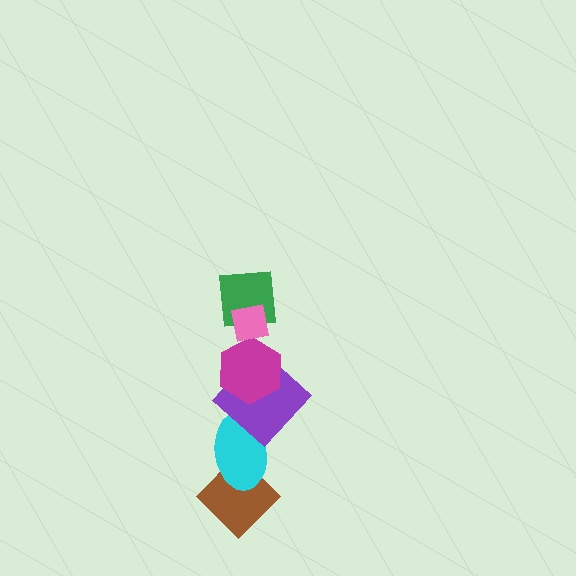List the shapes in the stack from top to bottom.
From top to bottom: the pink square, the green square, the magenta hexagon, the purple diamond, the cyan ellipse, the brown diamond.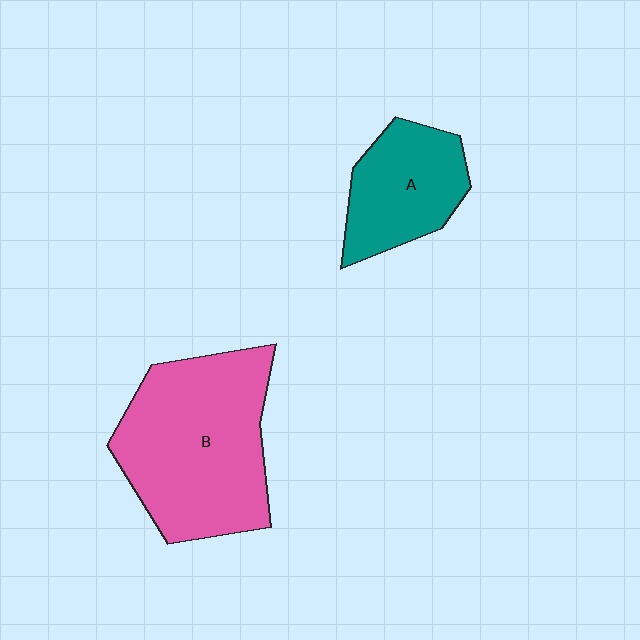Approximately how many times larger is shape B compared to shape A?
Approximately 1.9 times.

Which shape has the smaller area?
Shape A (teal).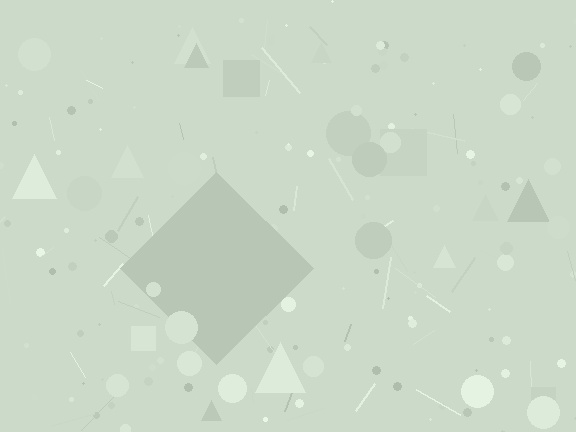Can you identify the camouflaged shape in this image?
The camouflaged shape is a diamond.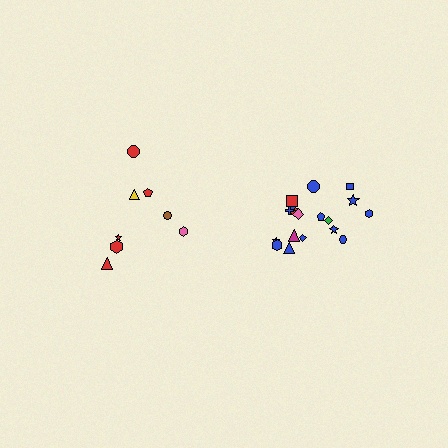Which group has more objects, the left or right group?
The right group.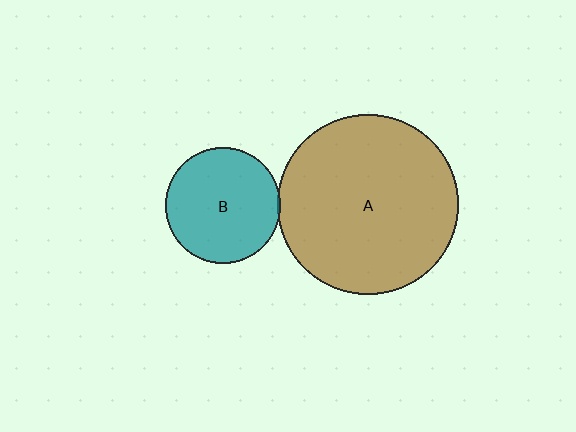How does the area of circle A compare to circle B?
Approximately 2.4 times.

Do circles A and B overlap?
Yes.